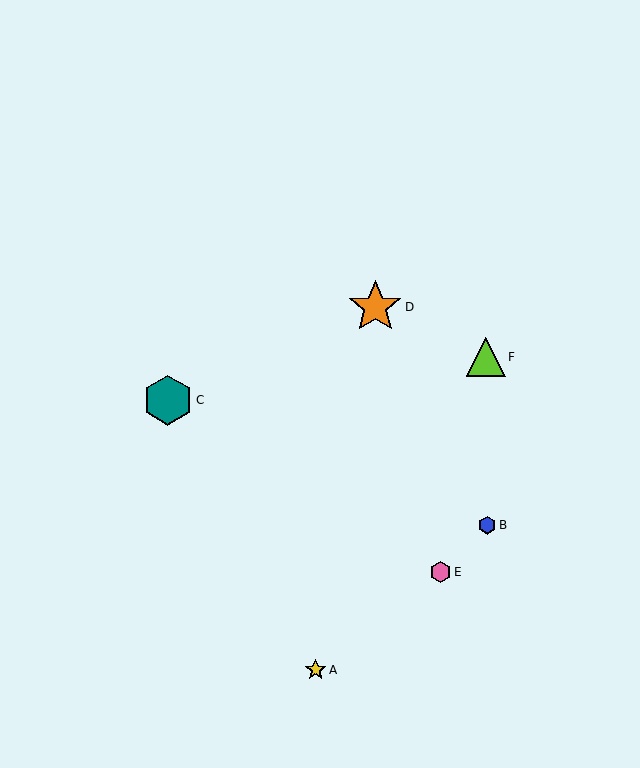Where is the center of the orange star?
The center of the orange star is at (375, 307).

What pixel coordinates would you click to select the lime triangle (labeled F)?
Click at (486, 357) to select the lime triangle F.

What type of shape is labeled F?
Shape F is a lime triangle.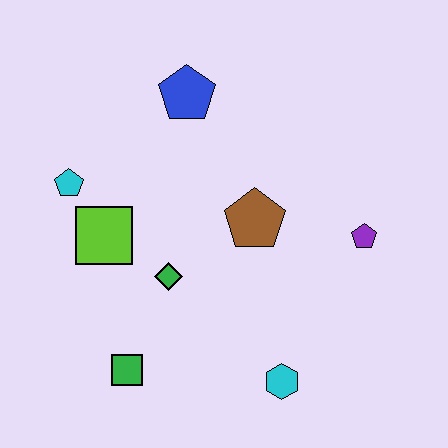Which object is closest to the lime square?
The cyan pentagon is closest to the lime square.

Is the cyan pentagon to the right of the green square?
No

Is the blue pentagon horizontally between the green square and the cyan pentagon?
No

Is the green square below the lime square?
Yes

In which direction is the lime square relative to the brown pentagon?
The lime square is to the left of the brown pentagon.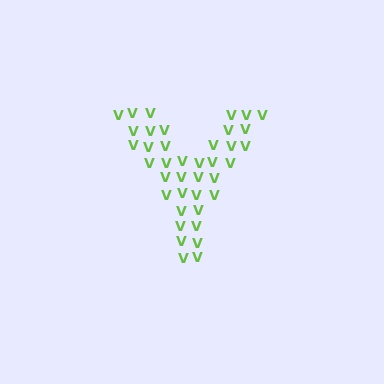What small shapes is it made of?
It is made of small letter V's.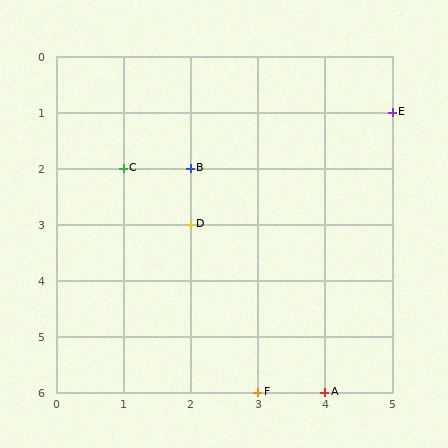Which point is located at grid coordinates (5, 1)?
Point E is at (5, 1).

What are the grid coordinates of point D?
Point D is at grid coordinates (2, 3).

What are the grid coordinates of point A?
Point A is at grid coordinates (4, 6).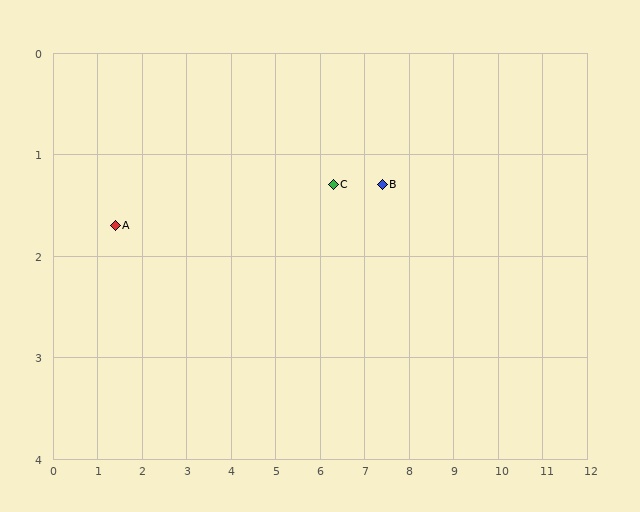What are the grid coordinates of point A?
Point A is at approximately (1.4, 1.7).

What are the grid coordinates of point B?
Point B is at approximately (7.4, 1.3).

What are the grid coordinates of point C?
Point C is at approximately (6.3, 1.3).